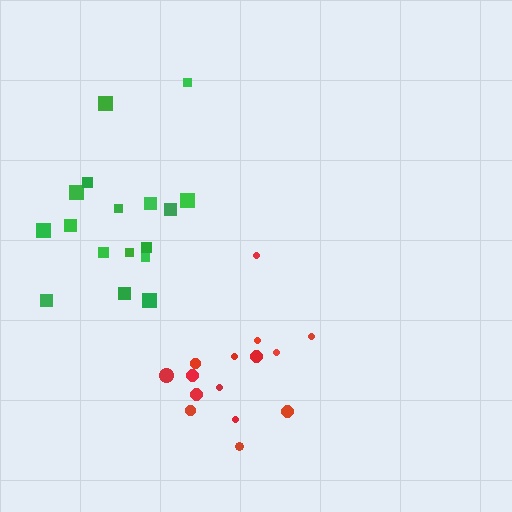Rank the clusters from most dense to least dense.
red, green.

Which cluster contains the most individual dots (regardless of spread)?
Green (17).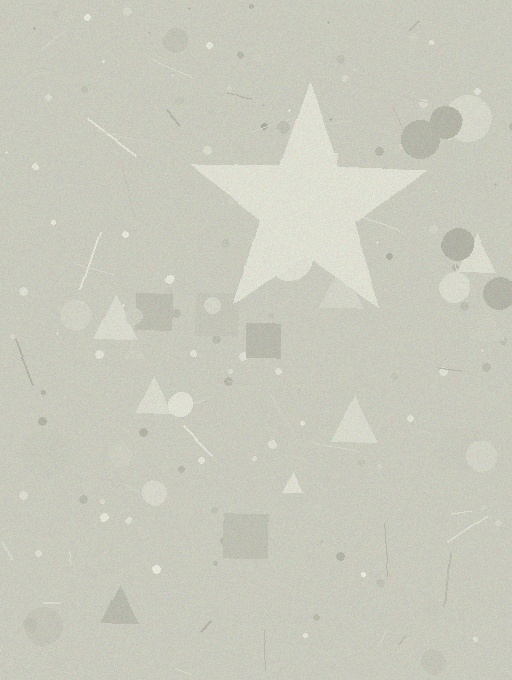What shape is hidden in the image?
A star is hidden in the image.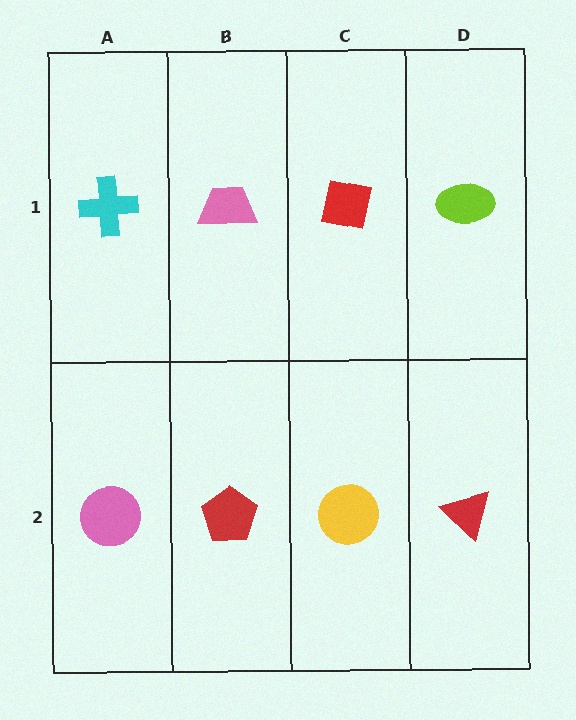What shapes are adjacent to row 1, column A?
A pink circle (row 2, column A), a pink trapezoid (row 1, column B).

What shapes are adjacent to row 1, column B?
A red pentagon (row 2, column B), a cyan cross (row 1, column A), a red square (row 1, column C).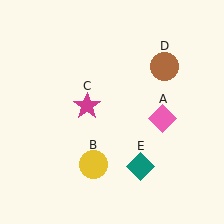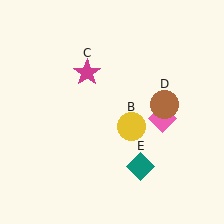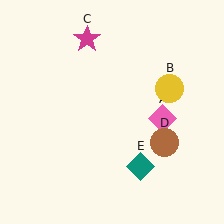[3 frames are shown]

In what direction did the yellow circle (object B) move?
The yellow circle (object B) moved up and to the right.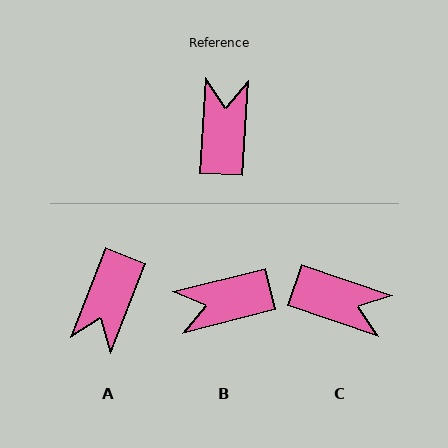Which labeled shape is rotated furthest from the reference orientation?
A, about 162 degrees away.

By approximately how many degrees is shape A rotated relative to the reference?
Approximately 162 degrees counter-clockwise.